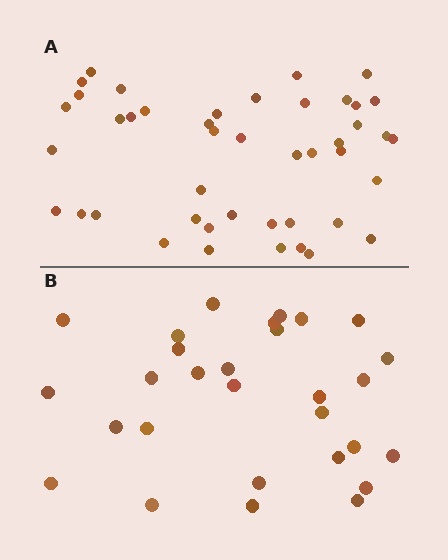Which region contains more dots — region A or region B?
Region A (the top region) has more dots.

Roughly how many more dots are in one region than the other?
Region A has approximately 15 more dots than region B.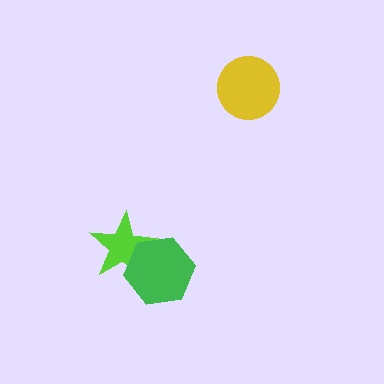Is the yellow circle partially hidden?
No, no other shape covers it.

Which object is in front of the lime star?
The green hexagon is in front of the lime star.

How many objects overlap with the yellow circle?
0 objects overlap with the yellow circle.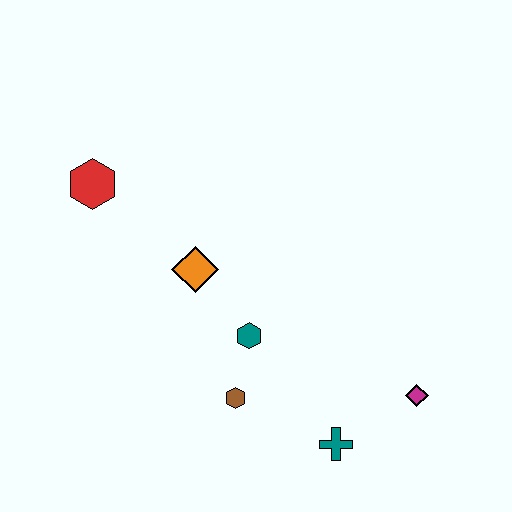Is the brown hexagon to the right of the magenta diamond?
No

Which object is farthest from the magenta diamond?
The red hexagon is farthest from the magenta diamond.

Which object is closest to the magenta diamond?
The teal cross is closest to the magenta diamond.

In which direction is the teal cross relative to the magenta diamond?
The teal cross is to the left of the magenta diamond.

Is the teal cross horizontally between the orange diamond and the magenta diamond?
Yes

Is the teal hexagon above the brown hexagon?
Yes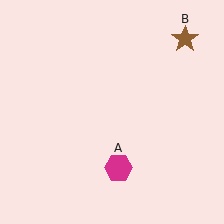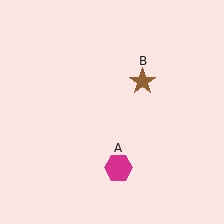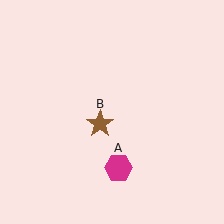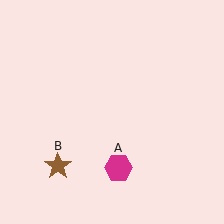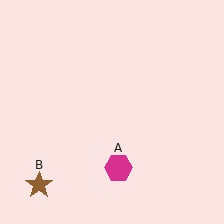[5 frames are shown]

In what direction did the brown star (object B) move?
The brown star (object B) moved down and to the left.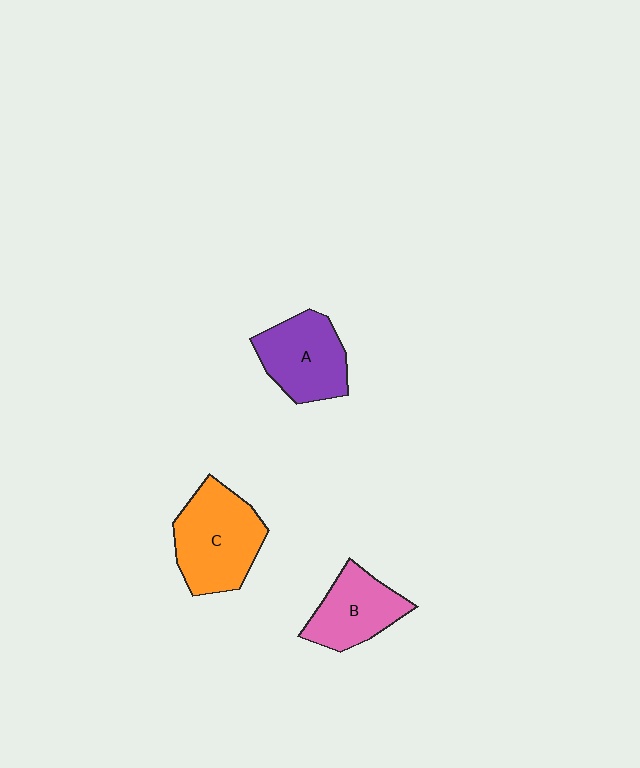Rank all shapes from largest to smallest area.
From largest to smallest: C (orange), A (purple), B (pink).